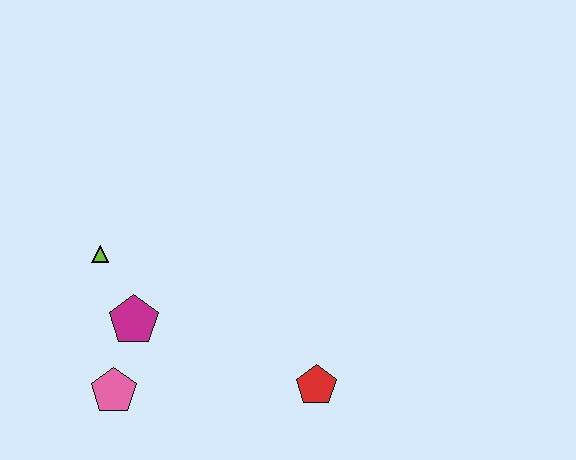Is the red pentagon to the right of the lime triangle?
Yes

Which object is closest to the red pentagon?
The magenta pentagon is closest to the red pentagon.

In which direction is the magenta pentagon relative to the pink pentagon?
The magenta pentagon is above the pink pentagon.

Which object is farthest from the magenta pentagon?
The red pentagon is farthest from the magenta pentagon.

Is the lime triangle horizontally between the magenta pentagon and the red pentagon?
No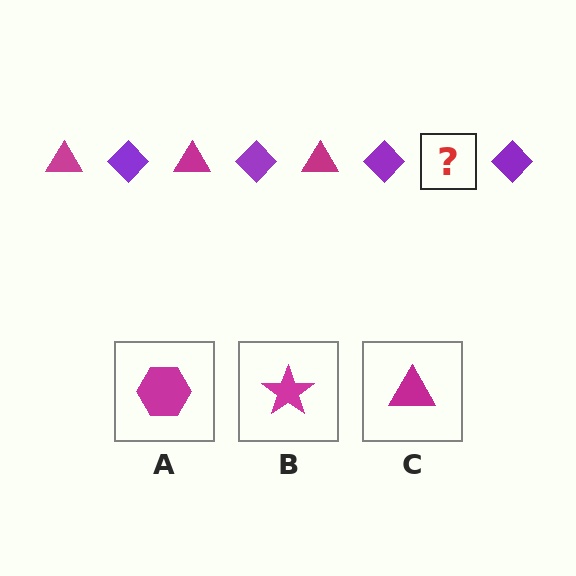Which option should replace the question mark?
Option C.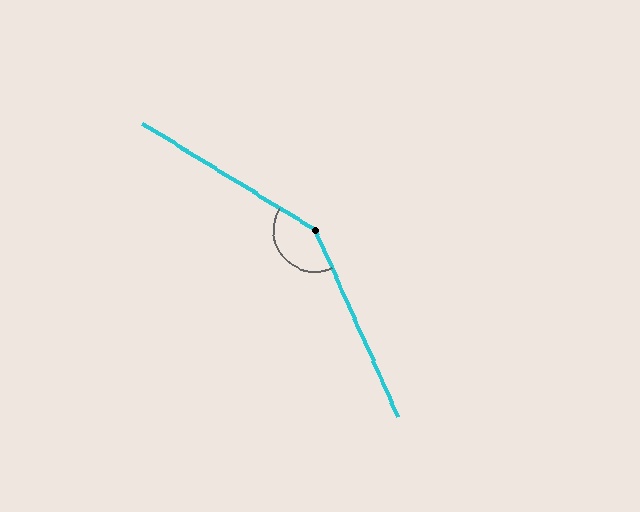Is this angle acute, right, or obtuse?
It is obtuse.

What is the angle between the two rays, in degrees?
Approximately 146 degrees.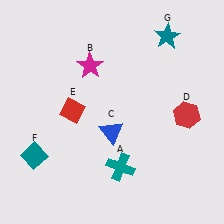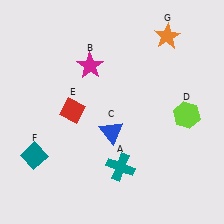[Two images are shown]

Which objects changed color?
D changed from red to lime. G changed from teal to orange.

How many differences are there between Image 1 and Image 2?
There are 2 differences between the two images.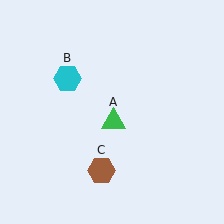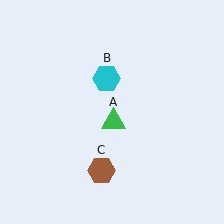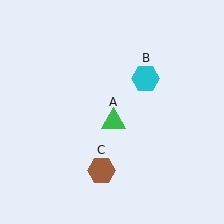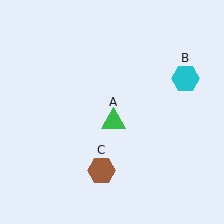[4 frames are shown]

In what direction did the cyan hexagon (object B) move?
The cyan hexagon (object B) moved right.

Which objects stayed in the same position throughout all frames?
Green triangle (object A) and brown hexagon (object C) remained stationary.